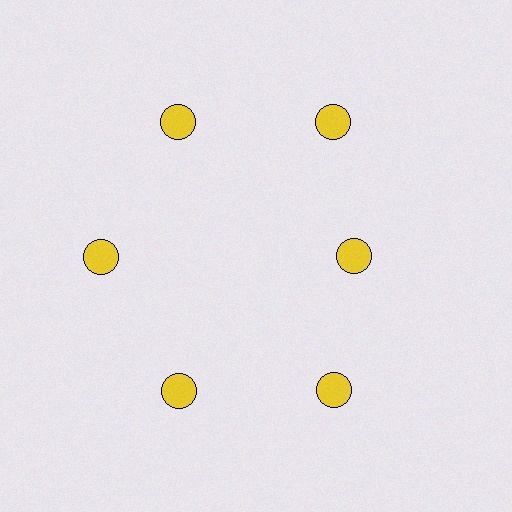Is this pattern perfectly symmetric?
No. The 6 yellow circles are arranged in a ring, but one element near the 3 o'clock position is pulled inward toward the center, breaking the 6-fold rotational symmetry.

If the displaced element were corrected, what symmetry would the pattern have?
It would have 6-fold rotational symmetry — the pattern would map onto itself every 60 degrees.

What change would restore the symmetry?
The symmetry would be restored by moving it outward, back onto the ring so that all 6 circles sit at equal angles and equal distance from the center.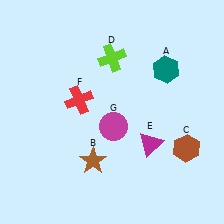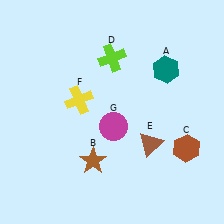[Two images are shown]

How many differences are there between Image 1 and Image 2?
There are 2 differences between the two images.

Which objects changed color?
E changed from magenta to brown. F changed from red to yellow.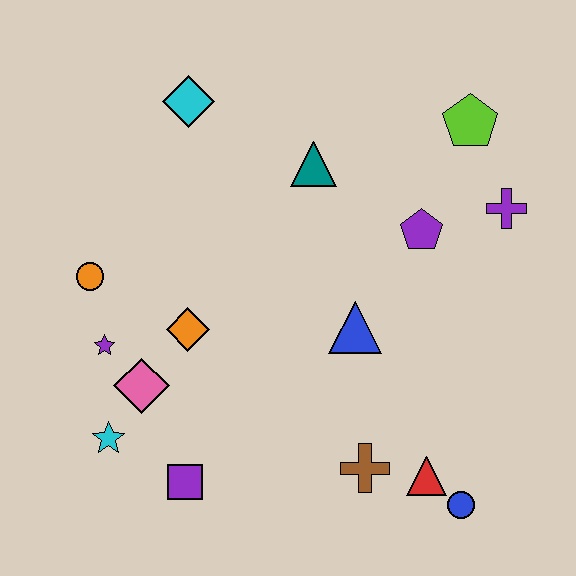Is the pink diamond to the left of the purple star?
No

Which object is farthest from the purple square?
The lime pentagon is farthest from the purple square.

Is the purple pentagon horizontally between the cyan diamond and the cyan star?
No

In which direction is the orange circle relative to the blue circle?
The orange circle is to the left of the blue circle.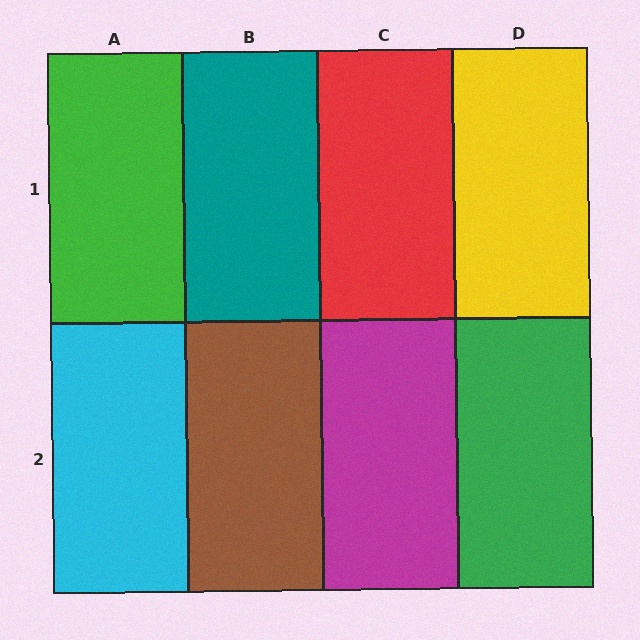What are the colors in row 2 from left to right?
Cyan, brown, magenta, green.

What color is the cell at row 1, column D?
Yellow.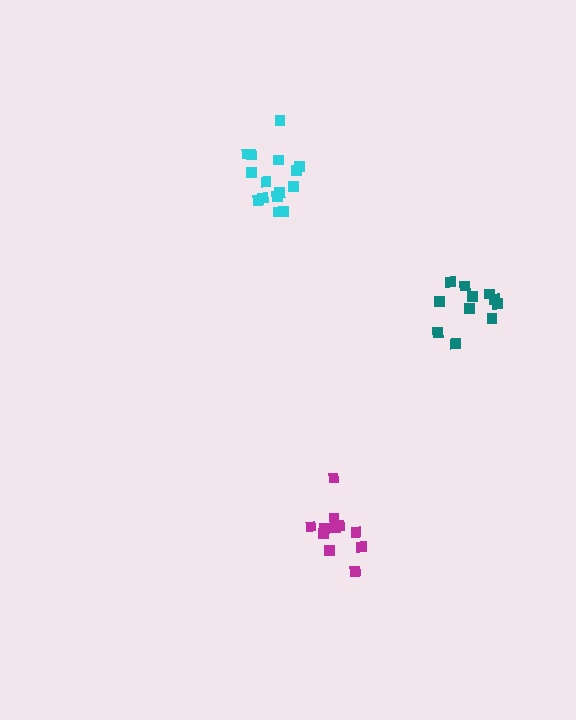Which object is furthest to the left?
The cyan cluster is leftmost.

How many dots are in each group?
Group 1: 15 dots, Group 2: 11 dots, Group 3: 11 dots (37 total).